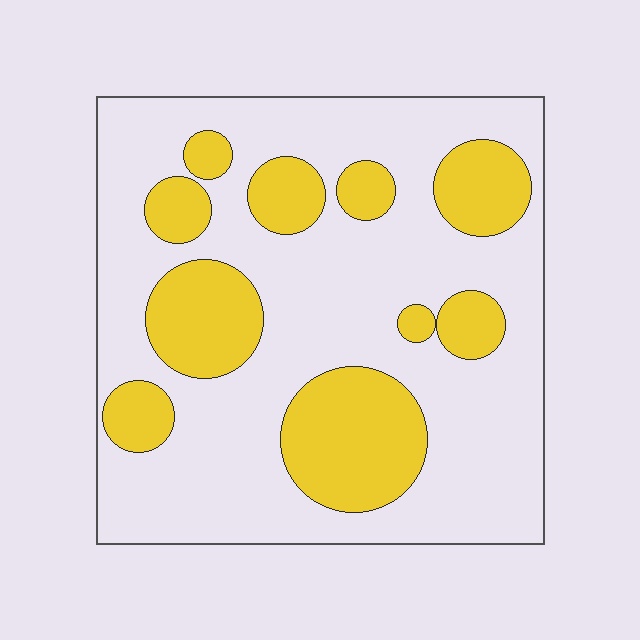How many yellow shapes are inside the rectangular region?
10.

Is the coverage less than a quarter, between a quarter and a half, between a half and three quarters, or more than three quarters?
Between a quarter and a half.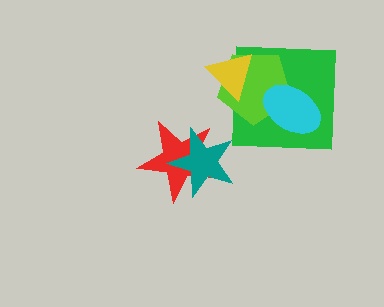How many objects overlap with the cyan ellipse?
2 objects overlap with the cyan ellipse.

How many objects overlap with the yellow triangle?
2 objects overlap with the yellow triangle.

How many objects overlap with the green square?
3 objects overlap with the green square.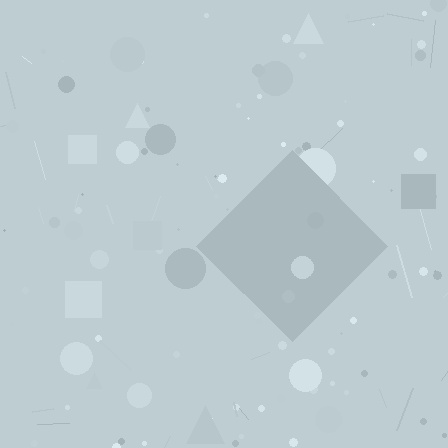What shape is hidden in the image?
A diamond is hidden in the image.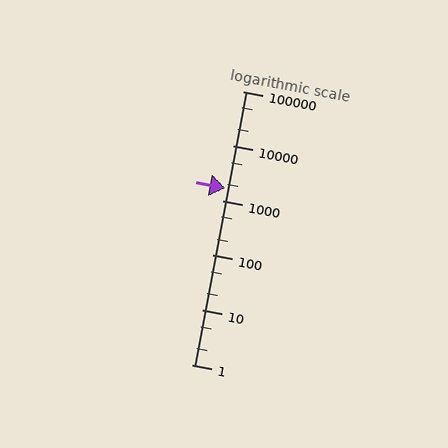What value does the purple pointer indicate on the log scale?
The pointer indicates approximately 1700.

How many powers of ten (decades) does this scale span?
The scale spans 5 decades, from 1 to 100000.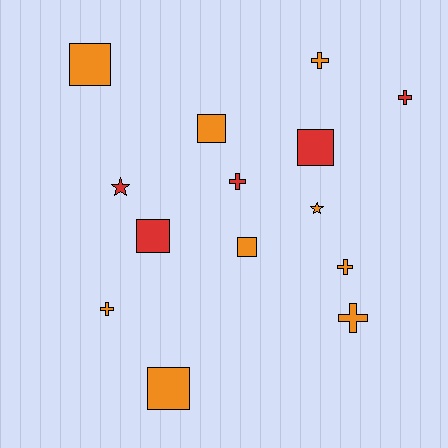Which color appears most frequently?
Orange, with 9 objects.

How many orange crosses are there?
There are 4 orange crosses.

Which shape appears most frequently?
Square, with 6 objects.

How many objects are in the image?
There are 14 objects.